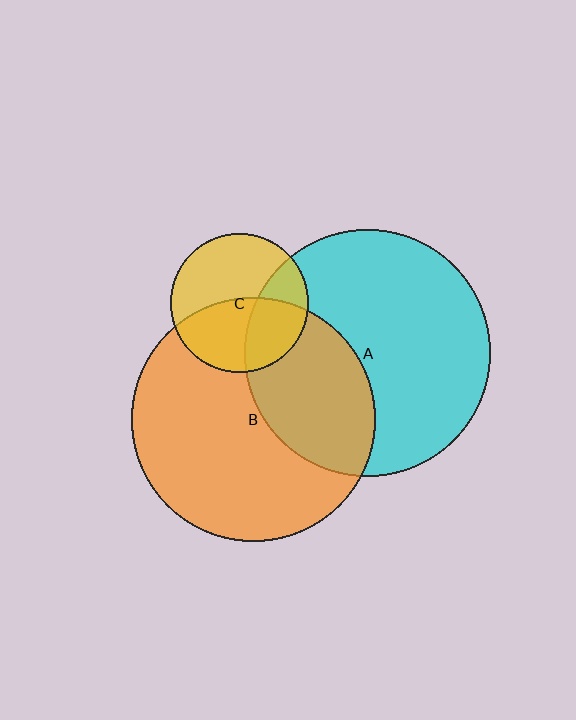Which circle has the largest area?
Circle A (cyan).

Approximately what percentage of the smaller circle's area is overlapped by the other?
Approximately 50%.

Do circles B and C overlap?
Yes.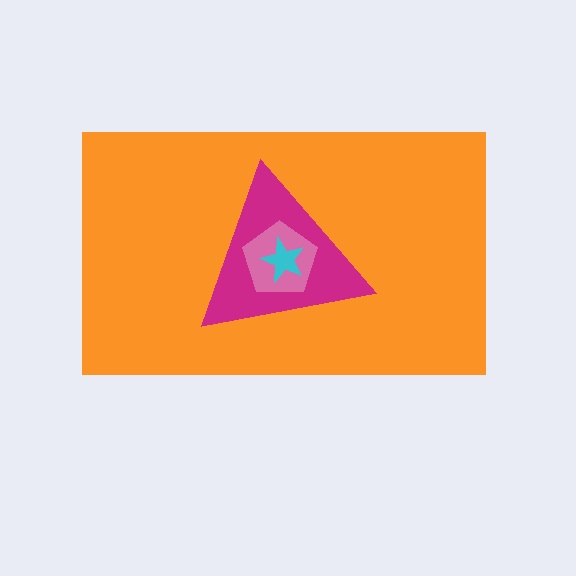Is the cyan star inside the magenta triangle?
Yes.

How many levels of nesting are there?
4.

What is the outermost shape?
The orange rectangle.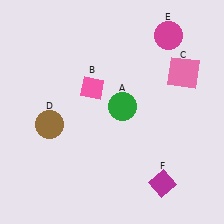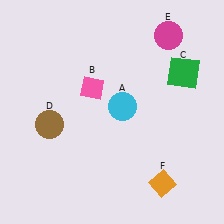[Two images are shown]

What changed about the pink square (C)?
In Image 1, C is pink. In Image 2, it changed to green.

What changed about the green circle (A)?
In Image 1, A is green. In Image 2, it changed to cyan.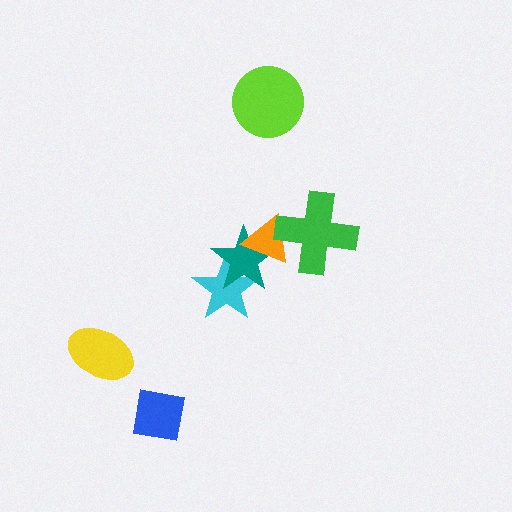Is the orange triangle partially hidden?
Yes, it is partially covered by another shape.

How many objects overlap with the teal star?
2 objects overlap with the teal star.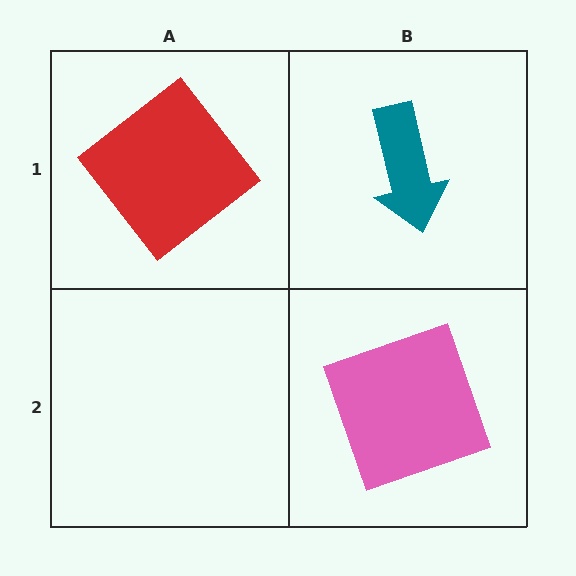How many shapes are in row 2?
1 shape.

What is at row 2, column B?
A pink square.